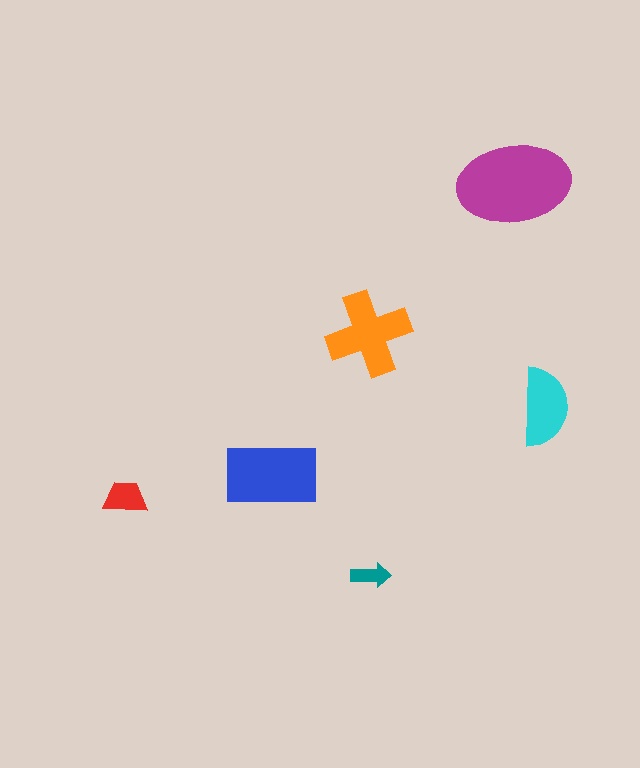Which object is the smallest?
The teal arrow.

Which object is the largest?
The magenta ellipse.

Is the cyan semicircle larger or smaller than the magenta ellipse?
Smaller.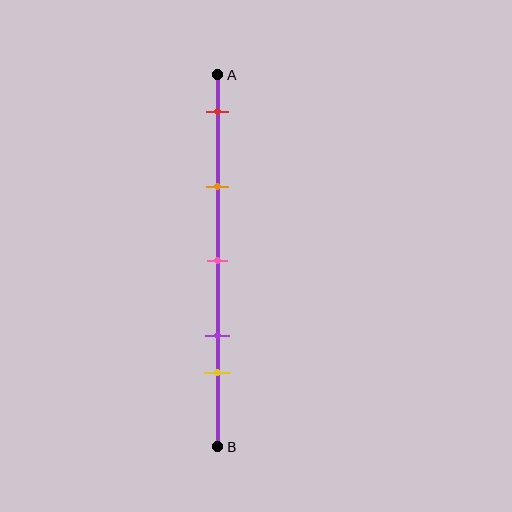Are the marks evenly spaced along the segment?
No, the marks are not evenly spaced.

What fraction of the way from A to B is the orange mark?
The orange mark is approximately 30% (0.3) of the way from A to B.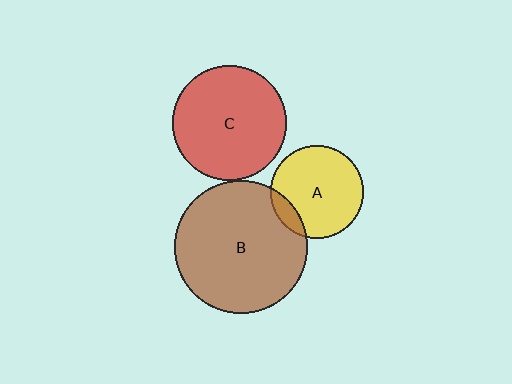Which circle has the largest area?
Circle B (brown).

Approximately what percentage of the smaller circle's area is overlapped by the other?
Approximately 10%.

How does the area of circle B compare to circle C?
Approximately 1.3 times.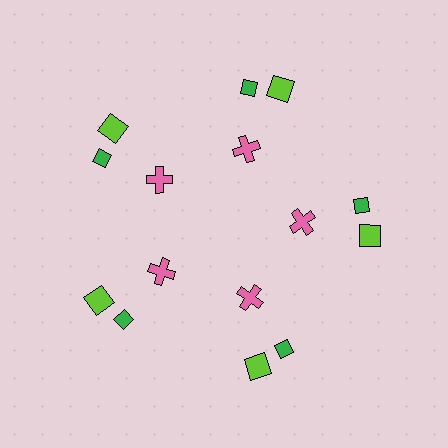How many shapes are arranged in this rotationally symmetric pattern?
There are 15 shapes, arranged in 5 groups of 3.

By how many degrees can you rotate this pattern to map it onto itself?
The pattern maps onto itself every 72 degrees of rotation.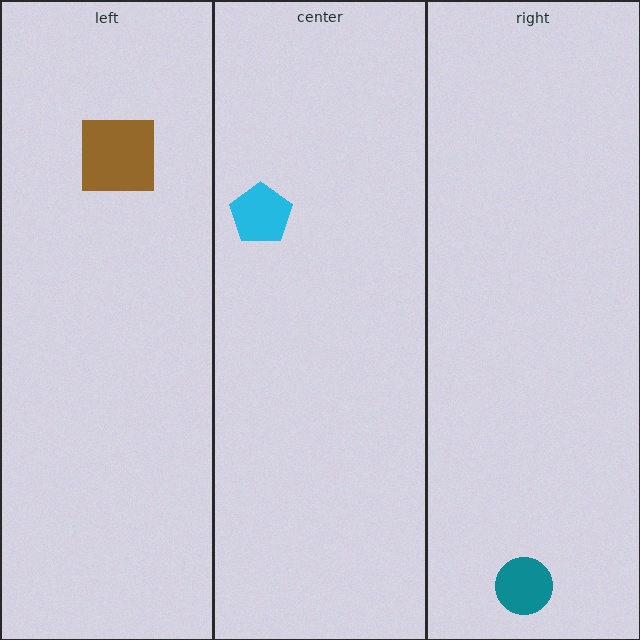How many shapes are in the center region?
1.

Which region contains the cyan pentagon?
The center region.